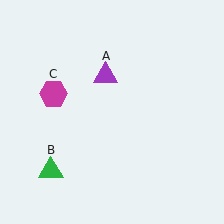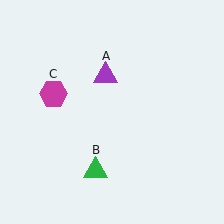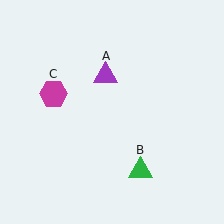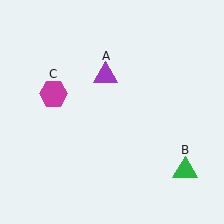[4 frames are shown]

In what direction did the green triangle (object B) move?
The green triangle (object B) moved right.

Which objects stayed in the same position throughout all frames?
Purple triangle (object A) and magenta hexagon (object C) remained stationary.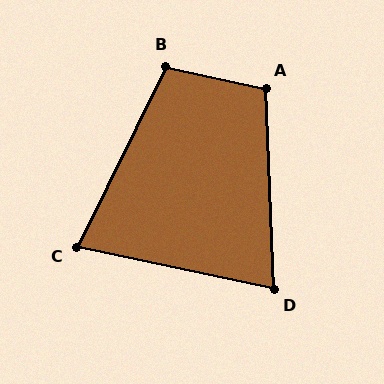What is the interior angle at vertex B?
Approximately 104 degrees (obtuse).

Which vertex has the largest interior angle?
A, at approximately 104 degrees.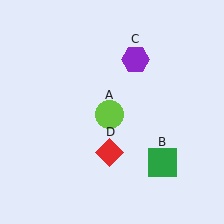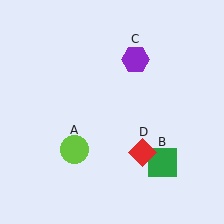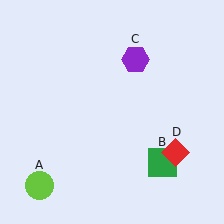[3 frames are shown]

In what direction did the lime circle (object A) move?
The lime circle (object A) moved down and to the left.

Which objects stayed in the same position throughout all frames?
Green square (object B) and purple hexagon (object C) remained stationary.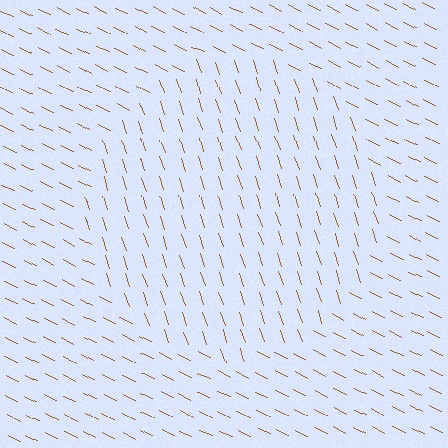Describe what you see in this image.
The image is filled with small brown line segments. A circle region in the image has lines oriented differently from the surrounding lines, creating a visible texture boundary.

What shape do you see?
I see a circle.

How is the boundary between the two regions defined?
The boundary is defined purely by a change in line orientation (approximately 45 degrees difference). All lines are the same color and thickness.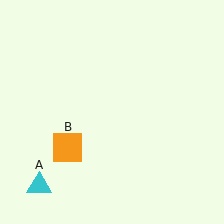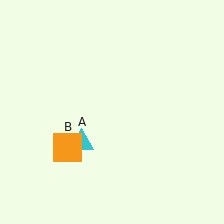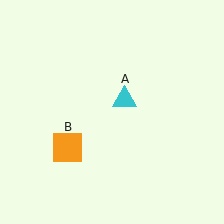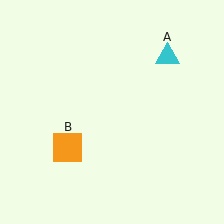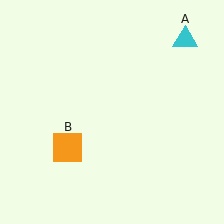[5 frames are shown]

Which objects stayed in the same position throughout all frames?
Orange square (object B) remained stationary.